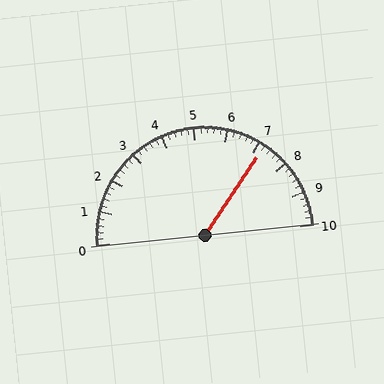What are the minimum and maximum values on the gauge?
The gauge ranges from 0 to 10.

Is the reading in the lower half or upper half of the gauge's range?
The reading is in the upper half of the range (0 to 10).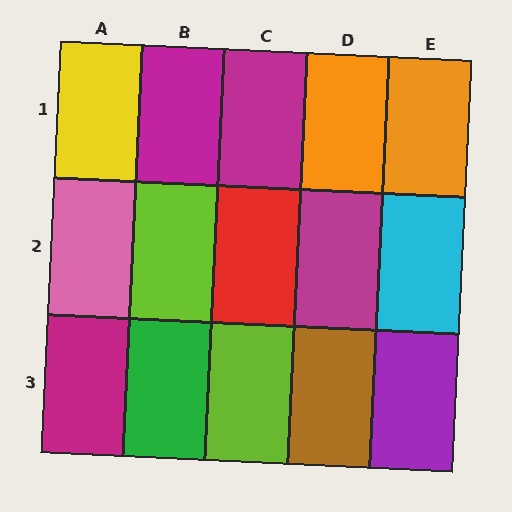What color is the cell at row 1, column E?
Orange.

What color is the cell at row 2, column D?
Magenta.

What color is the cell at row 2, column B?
Lime.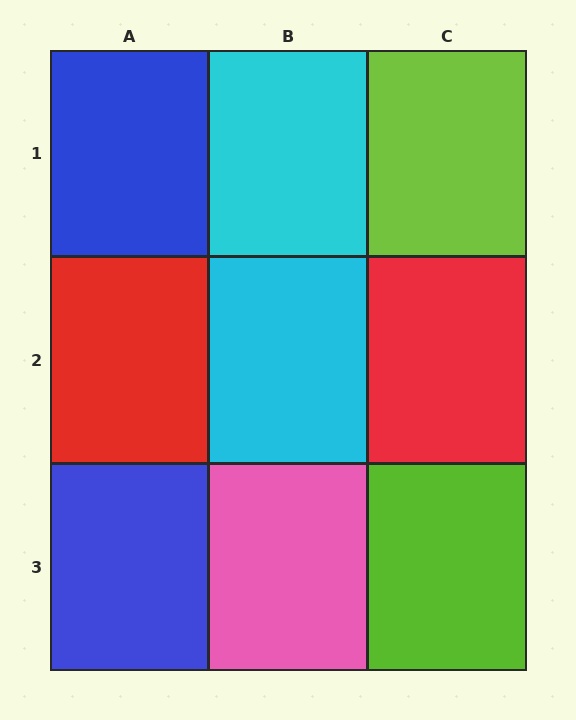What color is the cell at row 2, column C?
Red.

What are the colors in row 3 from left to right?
Blue, pink, lime.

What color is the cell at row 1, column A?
Blue.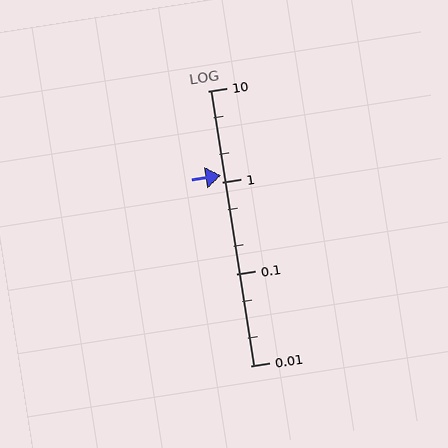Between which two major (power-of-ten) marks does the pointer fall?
The pointer is between 1 and 10.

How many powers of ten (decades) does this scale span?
The scale spans 3 decades, from 0.01 to 10.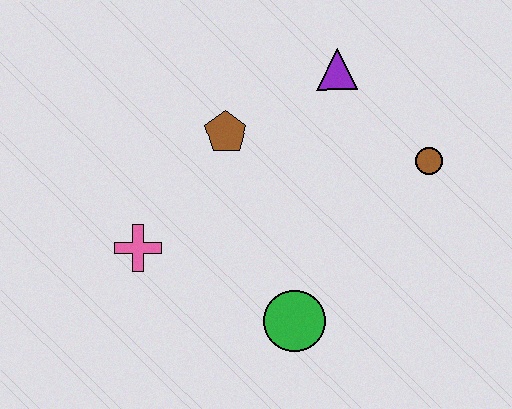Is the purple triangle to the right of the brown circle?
No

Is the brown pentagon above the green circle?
Yes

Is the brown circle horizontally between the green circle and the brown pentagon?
No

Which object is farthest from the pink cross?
The brown circle is farthest from the pink cross.